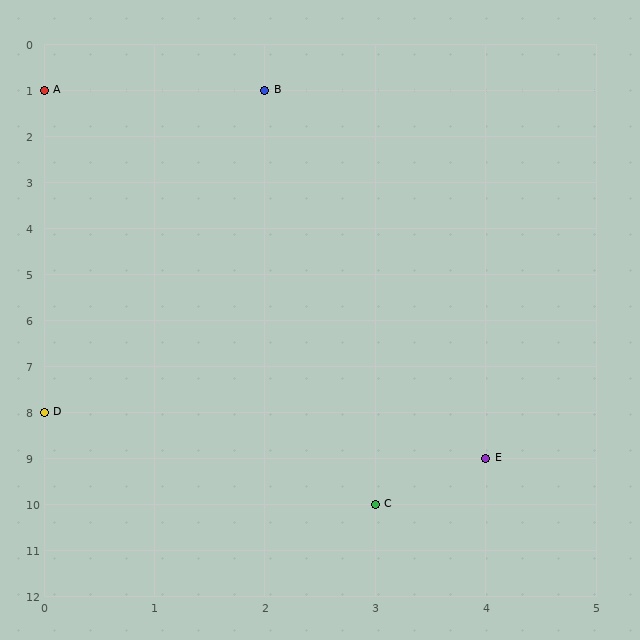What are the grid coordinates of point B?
Point B is at grid coordinates (2, 1).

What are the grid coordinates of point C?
Point C is at grid coordinates (3, 10).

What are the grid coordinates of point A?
Point A is at grid coordinates (0, 1).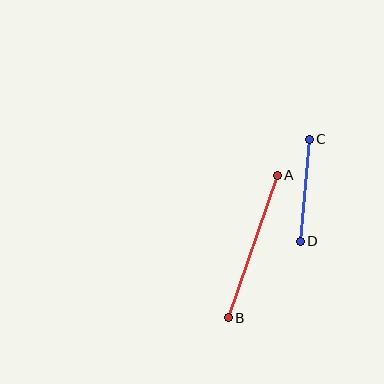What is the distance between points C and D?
The distance is approximately 103 pixels.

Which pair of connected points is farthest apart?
Points A and B are farthest apart.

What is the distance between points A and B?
The distance is approximately 151 pixels.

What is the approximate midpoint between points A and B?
The midpoint is at approximately (253, 247) pixels.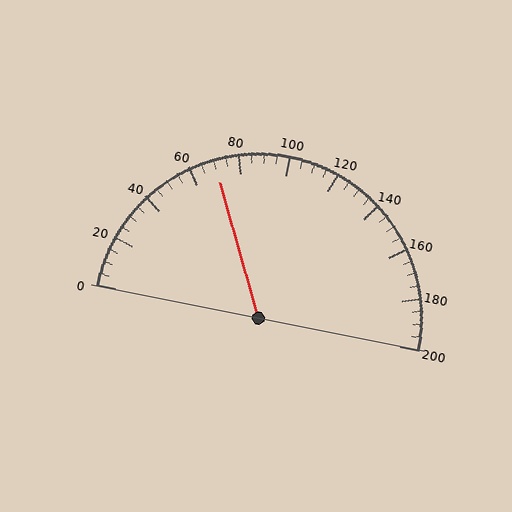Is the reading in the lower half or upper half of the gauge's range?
The reading is in the lower half of the range (0 to 200).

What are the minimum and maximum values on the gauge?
The gauge ranges from 0 to 200.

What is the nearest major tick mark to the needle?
The nearest major tick mark is 80.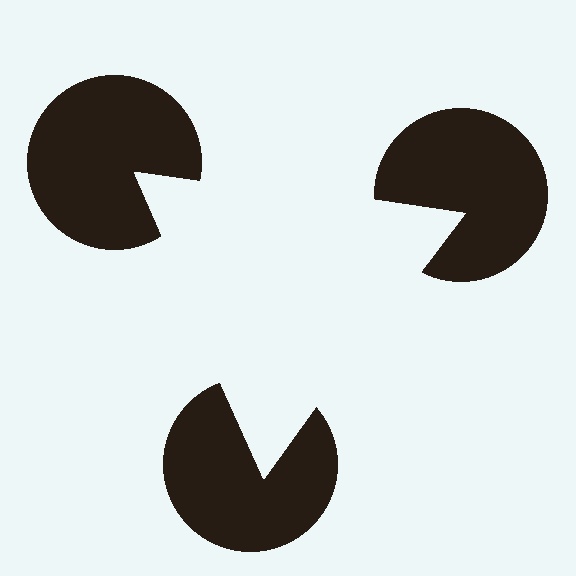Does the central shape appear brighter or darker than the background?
It typically appears slightly brighter than the background, even though no actual brightness change is drawn.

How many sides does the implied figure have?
3 sides.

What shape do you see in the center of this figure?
An illusory triangle — its edges are inferred from the aligned wedge cuts in the pac-man discs, not physically drawn.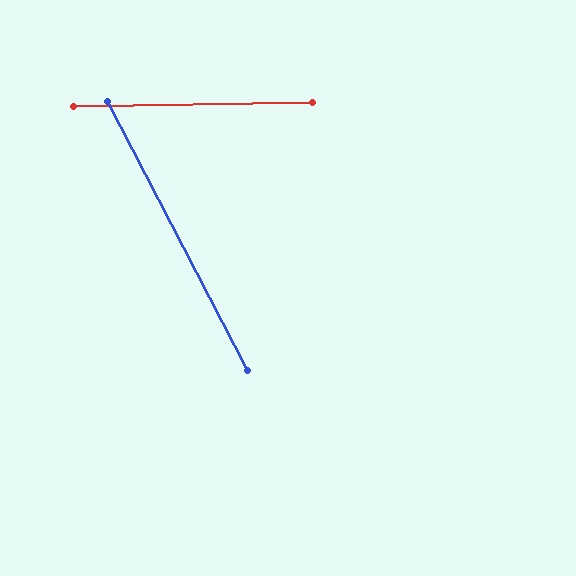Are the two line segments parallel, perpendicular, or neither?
Neither parallel nor perpendicular — they differ by about 64°.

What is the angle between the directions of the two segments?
Approximately 64 degrees.